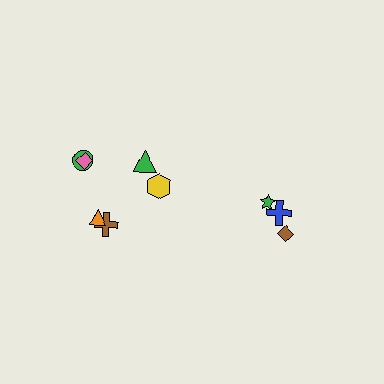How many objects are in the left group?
There are 6 objects.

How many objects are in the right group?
There are 3 objects.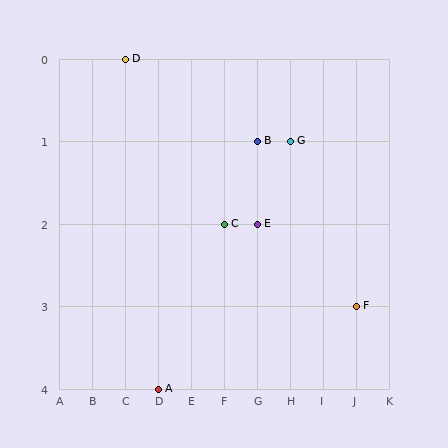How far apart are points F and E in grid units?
Points F and E are 3 columns and 1 row apart (about 3.2 grid units diagonally).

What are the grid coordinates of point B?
Point B is at grid coordinates (G, 1).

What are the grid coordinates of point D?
Point D is at grid coordinates (C, 0).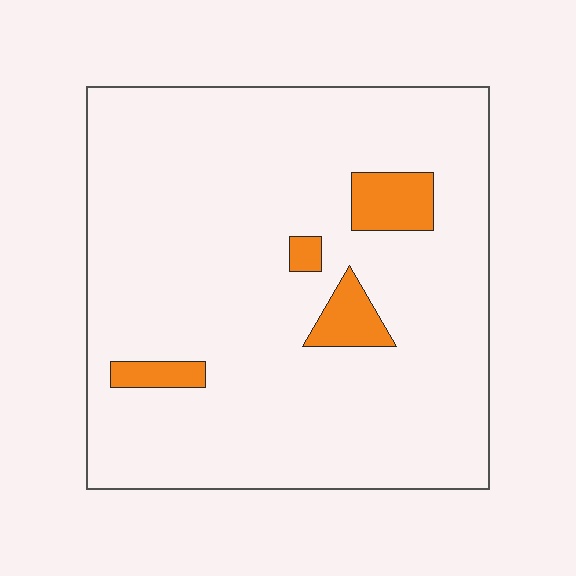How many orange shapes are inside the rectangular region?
4.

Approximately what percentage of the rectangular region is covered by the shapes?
Approximately 10%.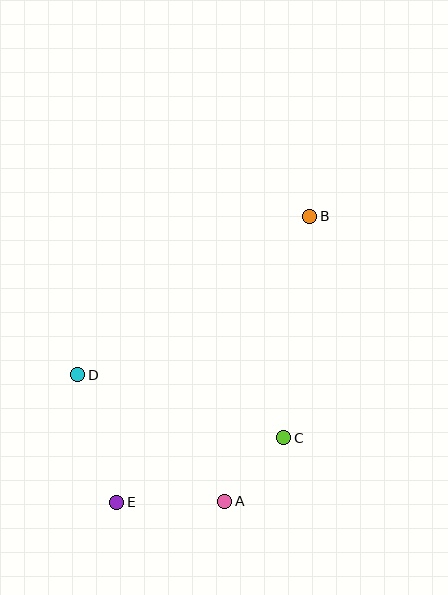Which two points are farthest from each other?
Points B and E are farthest from each other.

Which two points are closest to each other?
Points A and C are closest to each other.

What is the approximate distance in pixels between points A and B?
The distance between A and B is approximately 298 pixels.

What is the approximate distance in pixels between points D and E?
The distance between D and E is approximately 133 pixels.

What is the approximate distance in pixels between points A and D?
The distance between A and D is approximately 194 pixels.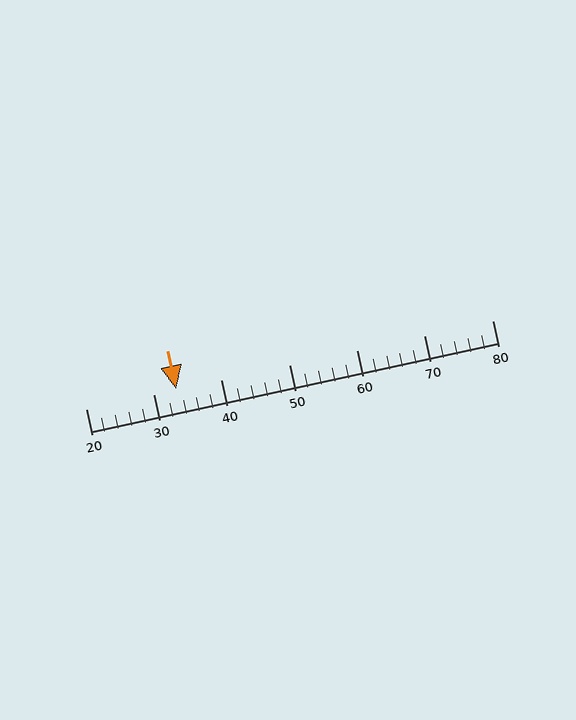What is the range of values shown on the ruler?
The ruler shows values from 20 to 80.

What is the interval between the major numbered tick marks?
The major tick marks are spaced 10 units apart.